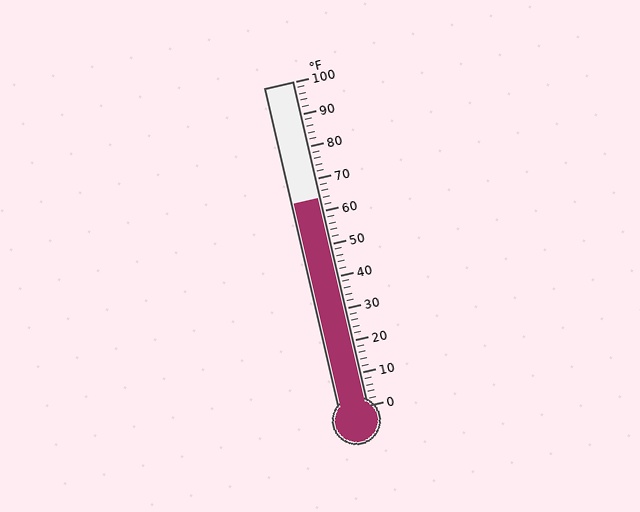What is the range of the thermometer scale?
The thermometer scale ranges from 0°F to 100°F.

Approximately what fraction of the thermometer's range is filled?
The thermometer is filled to approximately 65% of its range.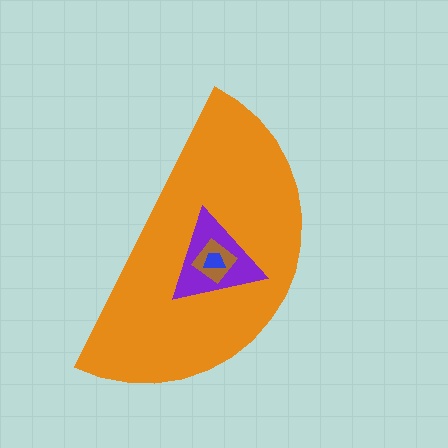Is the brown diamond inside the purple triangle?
Yes.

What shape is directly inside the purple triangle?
The brown diamond.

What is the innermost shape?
The blue trapezoid.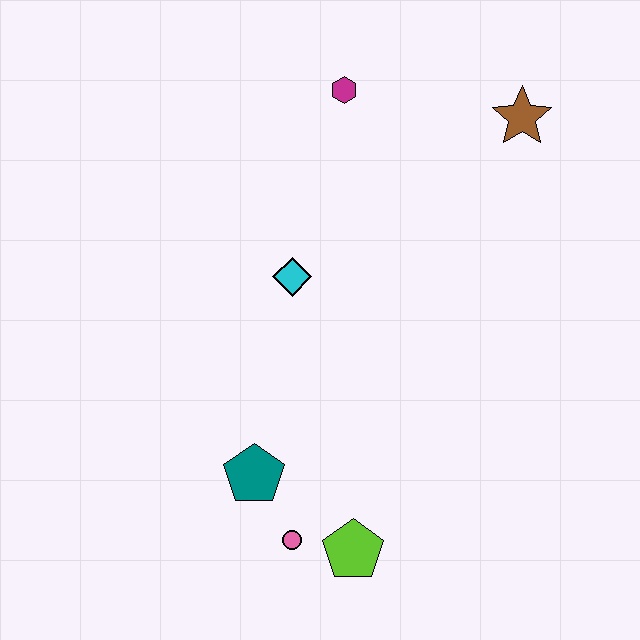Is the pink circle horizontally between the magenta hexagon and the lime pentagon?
No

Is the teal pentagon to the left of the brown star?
Yes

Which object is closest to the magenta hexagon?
The brown star is closest to the magenta hexagon.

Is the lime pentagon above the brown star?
No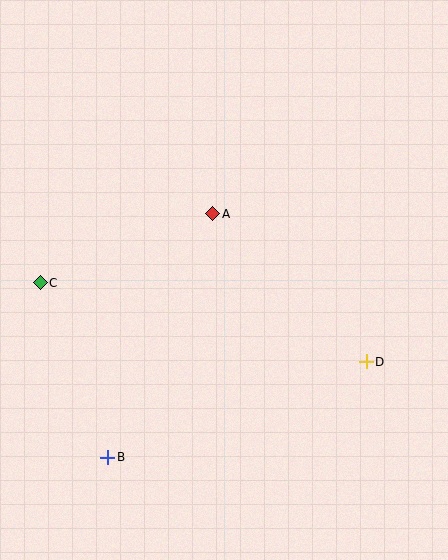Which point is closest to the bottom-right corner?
Point D is closest to the bottom-right corner.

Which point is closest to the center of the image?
Point A at (213, 214) is closest to the center.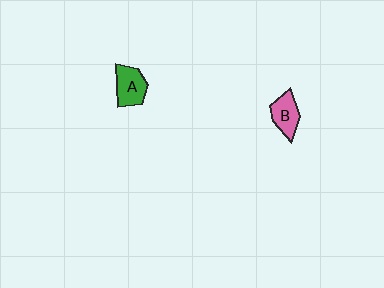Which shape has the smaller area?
Shape B (pink).